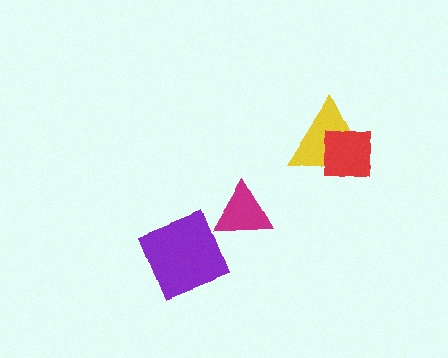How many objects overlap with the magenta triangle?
1 object overlaps with the magenta triangle.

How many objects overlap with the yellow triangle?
1 object overlaps with the yellow triangle.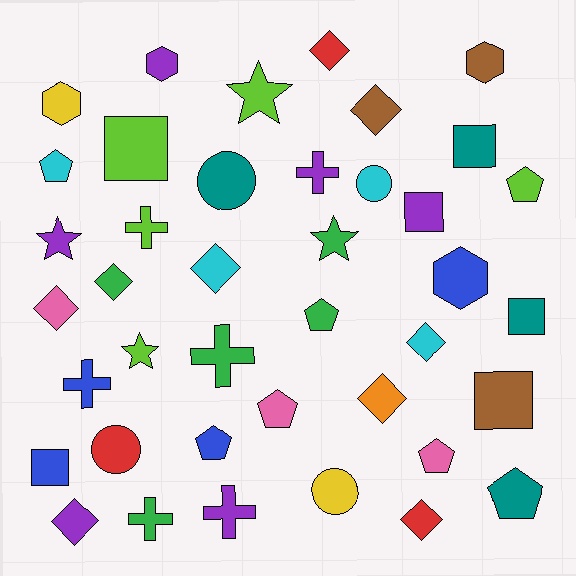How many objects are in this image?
There are 40 objects.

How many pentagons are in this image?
There are 7 pentagons.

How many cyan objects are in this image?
There are 4 cyan objects.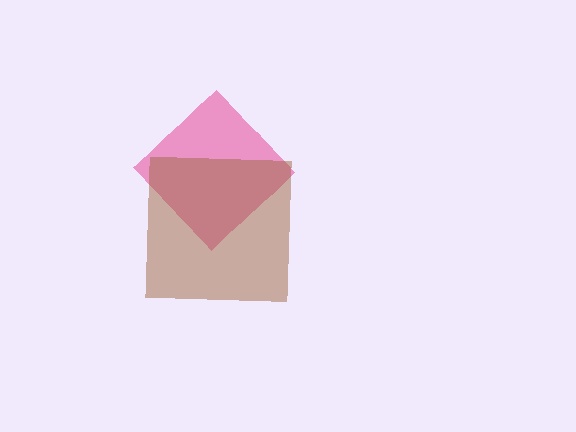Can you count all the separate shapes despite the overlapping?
Yes, there are 2 separate shapes.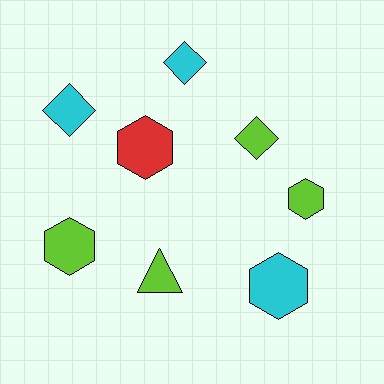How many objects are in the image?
There are 8 objects.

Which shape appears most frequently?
Hexagon, with 4 objects.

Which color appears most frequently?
Lime, with 4 objects.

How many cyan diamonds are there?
There are 2 cyan diamonds.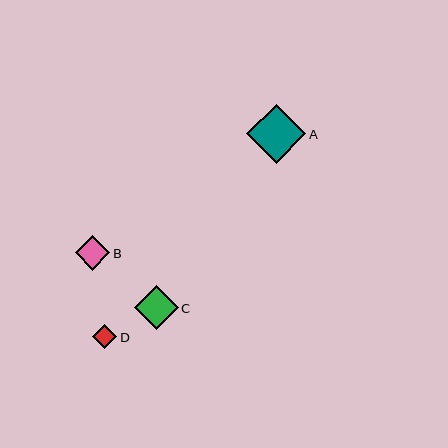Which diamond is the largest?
Diamond A is the largest with a size of approximately 60 pixels.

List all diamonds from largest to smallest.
From largest to smallest: A, C, B, D.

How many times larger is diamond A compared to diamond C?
Diamond A is approximately 1.4 times the size of diamond C.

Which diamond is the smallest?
Diamond D is the smallest with a size of approximately 24 pixels.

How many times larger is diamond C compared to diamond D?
Diamond C is approximately 1.8 times the size of diamond D.